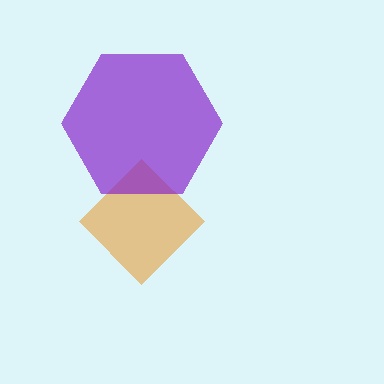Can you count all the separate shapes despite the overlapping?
Yes, there are 2 separate shapes.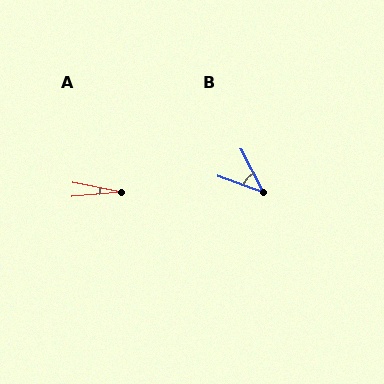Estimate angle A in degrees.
Approximately 17 degrees.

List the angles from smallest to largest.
A (17°), B (43°).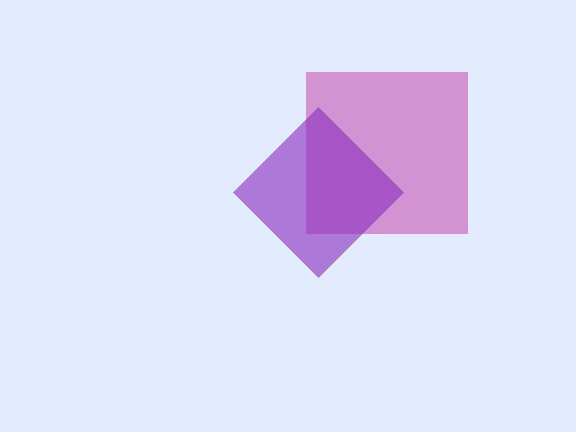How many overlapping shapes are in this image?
There are 2 overlapping shapes in the image.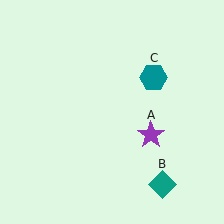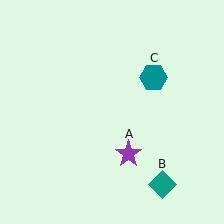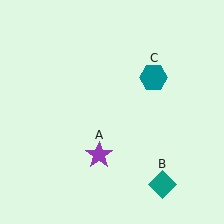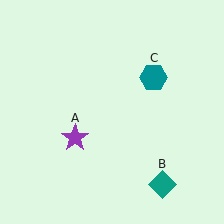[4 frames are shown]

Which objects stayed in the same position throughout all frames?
Teal diamond (object B) and teal hexagon (object C) remained stationary.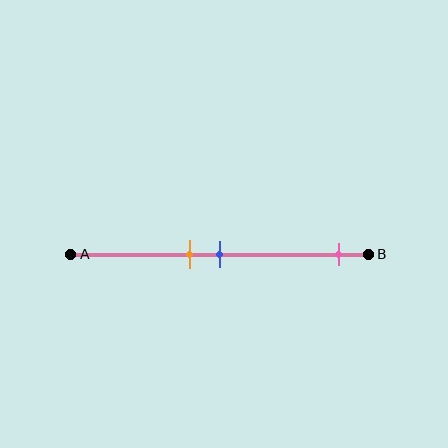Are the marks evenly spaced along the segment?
No, the marks are not evenly spaced.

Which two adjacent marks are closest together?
The orange and blue marks are the closest adjacent pair.